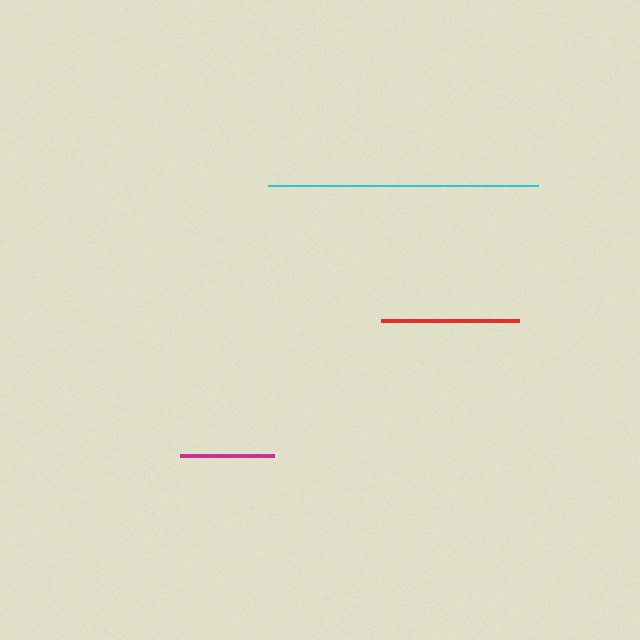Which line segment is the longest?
The cyan line is the longest at approximately 270 pixels.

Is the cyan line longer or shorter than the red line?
The cyan line is longer than the red line.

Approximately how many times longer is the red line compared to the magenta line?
The red line is approximately 1.5 times the length of the magenta line.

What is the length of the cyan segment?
The cyan segment is approximately 270 pixels long.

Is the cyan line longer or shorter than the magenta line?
The cyan line is longer than the magenta line.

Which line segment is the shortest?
The magenta line is the shortest at approximately 94 pixels.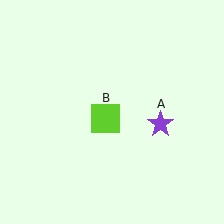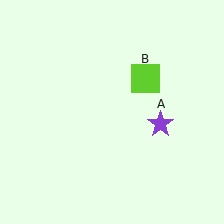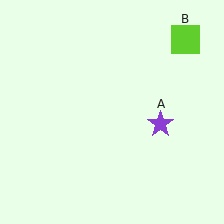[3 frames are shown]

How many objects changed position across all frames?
1 object changed position: lime square (object B).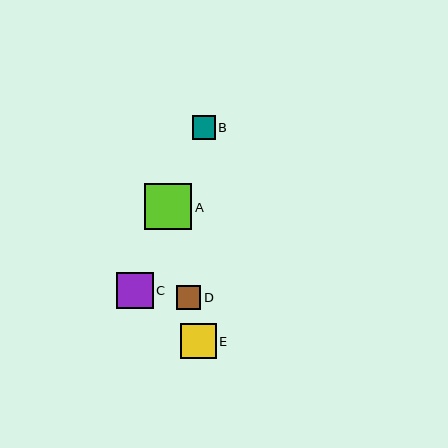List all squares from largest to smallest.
From largest to smallest: A, C, E, D, B.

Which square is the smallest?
Square B is the smallest with a size of approximately 23 pixels.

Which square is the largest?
Square A is the largest with a size of approximately 47 pixels.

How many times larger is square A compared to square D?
Square A is approximately 1.9 times the size of square D.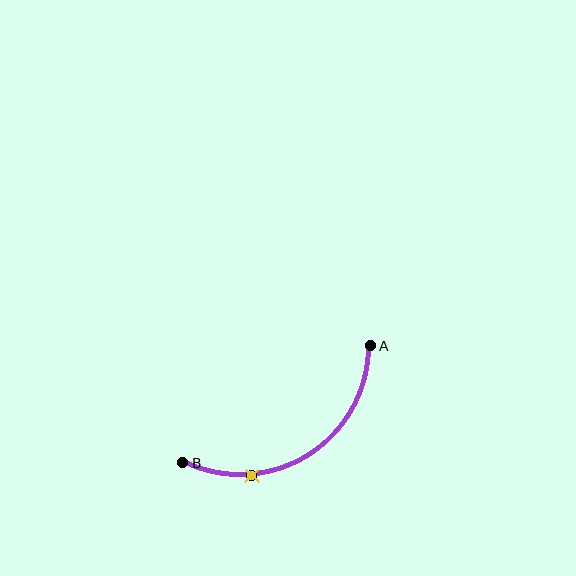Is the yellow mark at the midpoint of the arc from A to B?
No. The yellow mark lies on the arc but is closer to endpoint B. The arc midpoint would be at the point on the curve equidistant along the arc from both A and B.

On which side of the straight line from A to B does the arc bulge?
The arc bulges below the straight line connecting A and B.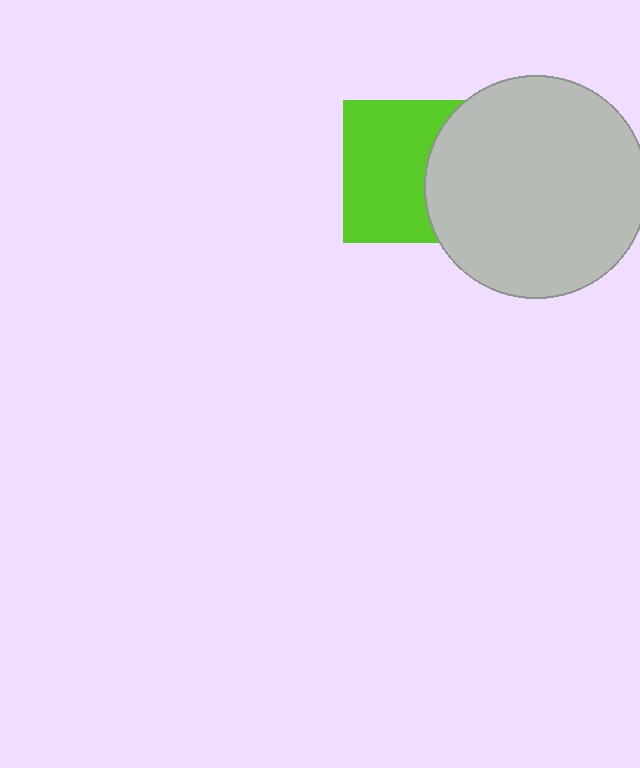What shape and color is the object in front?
The object in front is a light gray circle.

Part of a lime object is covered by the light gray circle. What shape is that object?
It is a square.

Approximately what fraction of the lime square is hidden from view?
Roughly 36% of the lime square is hidden behind the light gray circle.